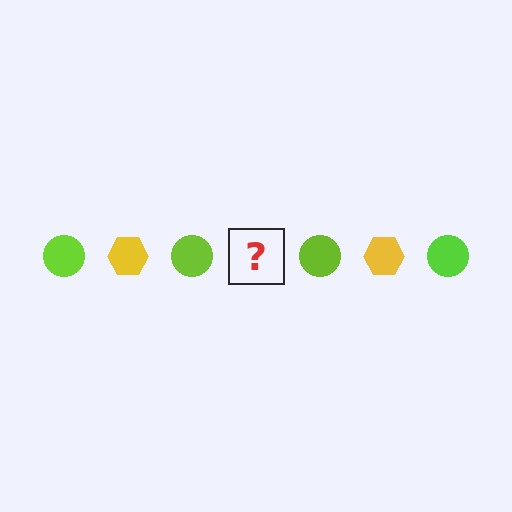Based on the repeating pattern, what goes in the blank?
The blank should be a yellow hexagon.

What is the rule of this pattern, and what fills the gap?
The rule is that the pattern alternates between lime circle and yellow hexagon. The gap should be filled with a yellow hexagon.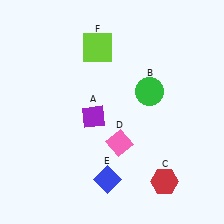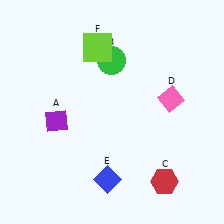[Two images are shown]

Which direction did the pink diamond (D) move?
The pink diamond (D) moved right.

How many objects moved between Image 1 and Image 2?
3 objects moved between the two images.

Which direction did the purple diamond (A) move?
The purple diamond (A) moved left.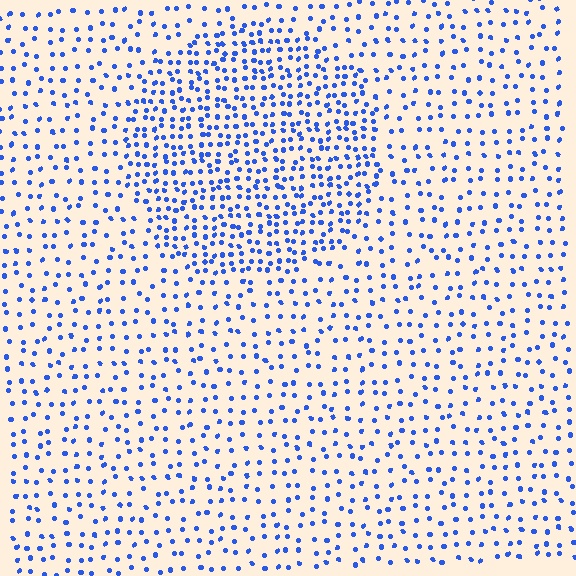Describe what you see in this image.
The image contains small blue elements arranged at two different densities. A circle-shaped region is visible where the elements are more densely packed than the surrounding area.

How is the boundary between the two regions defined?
The boundary is defined by a change in element density (approximately 2.0x ratio). All elements are the same color, size, and shape.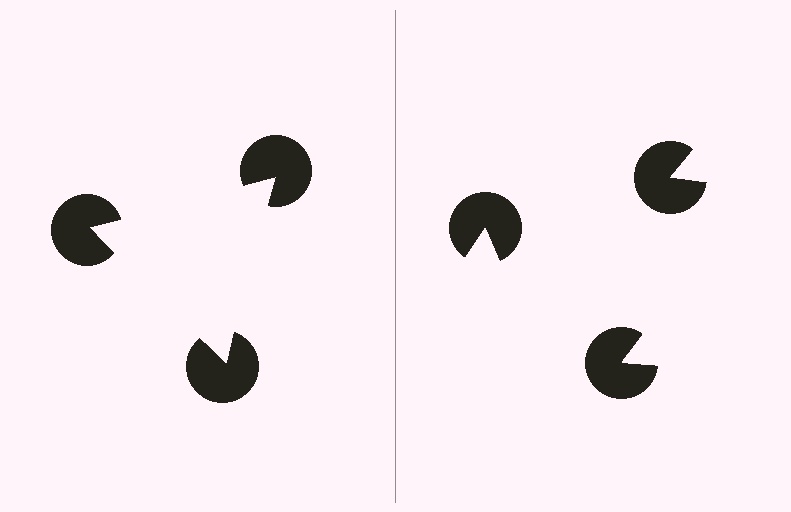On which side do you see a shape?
An illusory triangle appears on the left side. On the right side the wedge cuts are rotated, so no coherent shape forms.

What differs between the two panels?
The pac-man discs are positioned identically on both sides; only the wedge orientations differ. On the left they align to a triangle; on the right they are misaligned.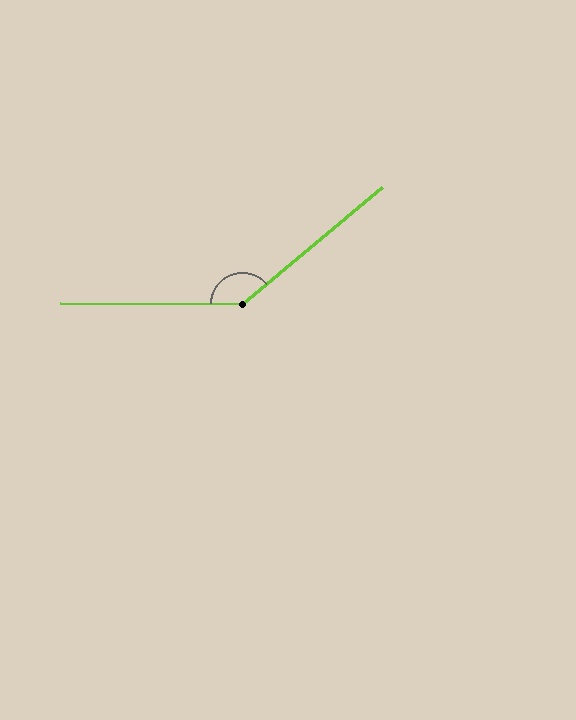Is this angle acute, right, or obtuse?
It is obtuse.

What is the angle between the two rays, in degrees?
Approximately 140 degrees.